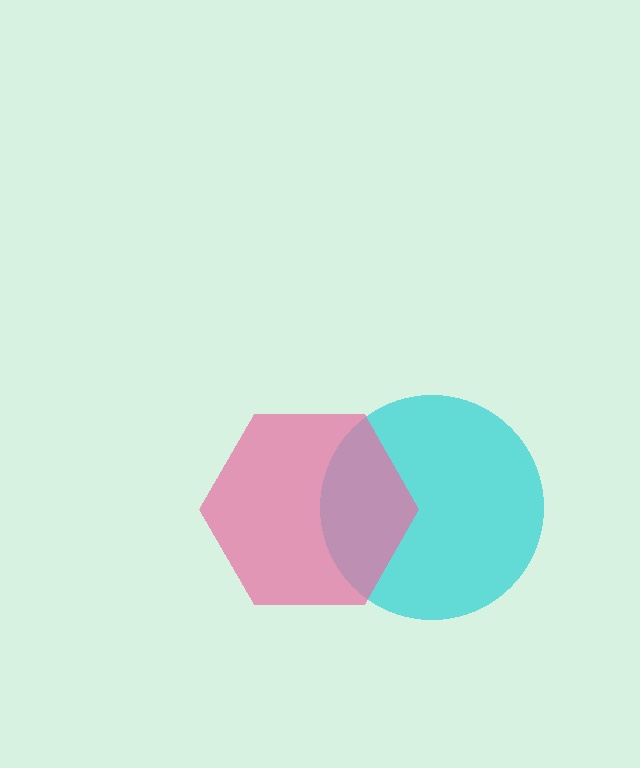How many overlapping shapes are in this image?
There are 2 overlapping shapes in the image.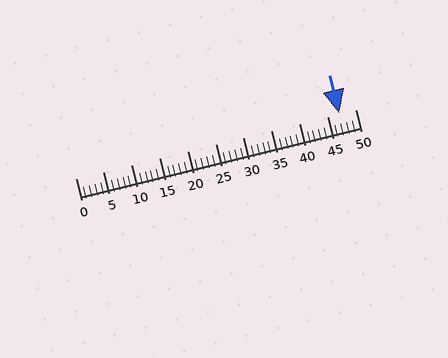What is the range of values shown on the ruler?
The ruler shows values from 0 to 50.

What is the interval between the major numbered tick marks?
The major tick marks are spaced 5 units apart.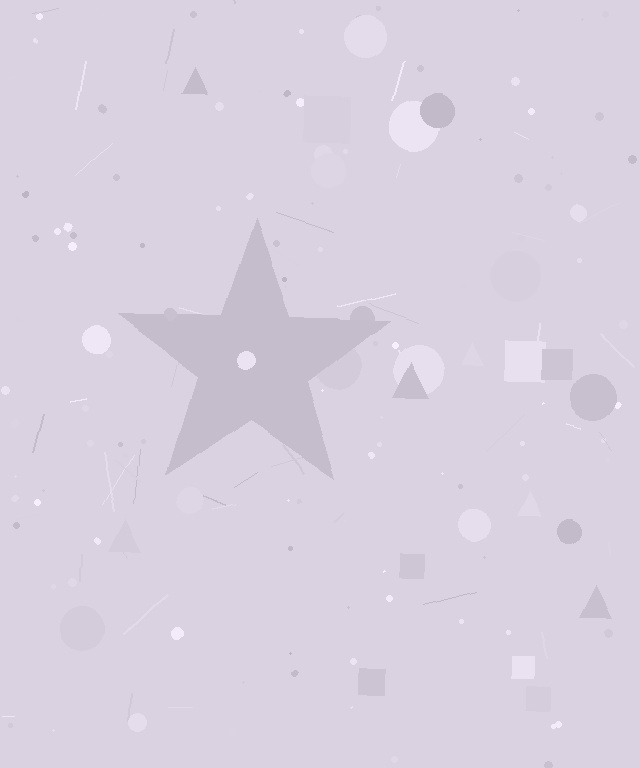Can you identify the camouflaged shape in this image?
The camouflaged shape is a star.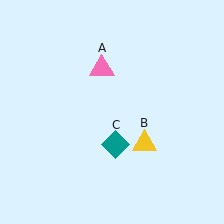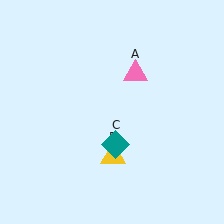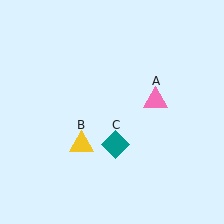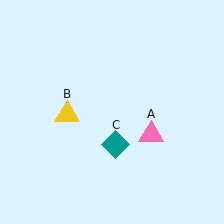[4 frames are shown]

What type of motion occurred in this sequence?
The pink triangle (object A), yellow triangle (object B) rotated clockwise around the center of the scene.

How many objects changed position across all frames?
2 objects changed position: pink triangle (object A), yellow triangle (object B).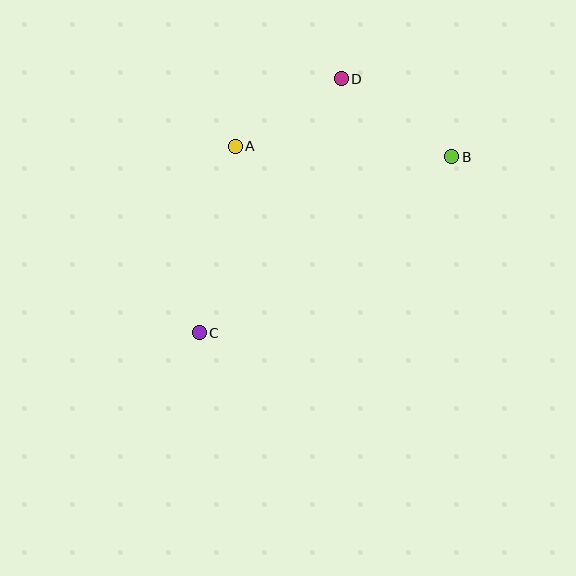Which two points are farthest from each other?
Points B and C are farthest from each other.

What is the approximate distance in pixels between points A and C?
The distance between A and C is approximately 190 pixels.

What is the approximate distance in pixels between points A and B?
The distance between A and B is approximately 217 pixels.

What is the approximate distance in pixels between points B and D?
The distance between B and D is approximately 135 pixels.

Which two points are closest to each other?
Points A and D are closest to each other.